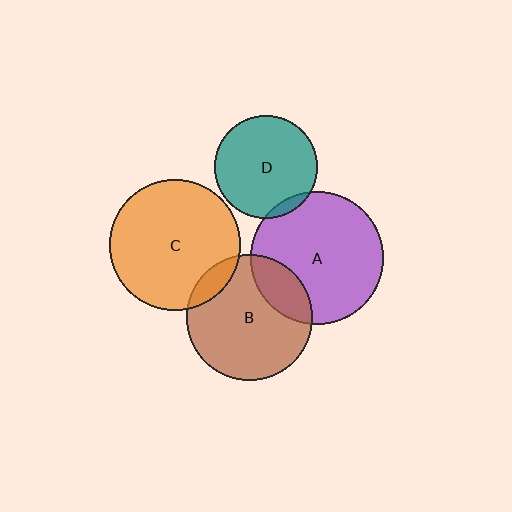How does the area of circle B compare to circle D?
Approximately 1.5 times.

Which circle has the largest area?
Circle A (purple).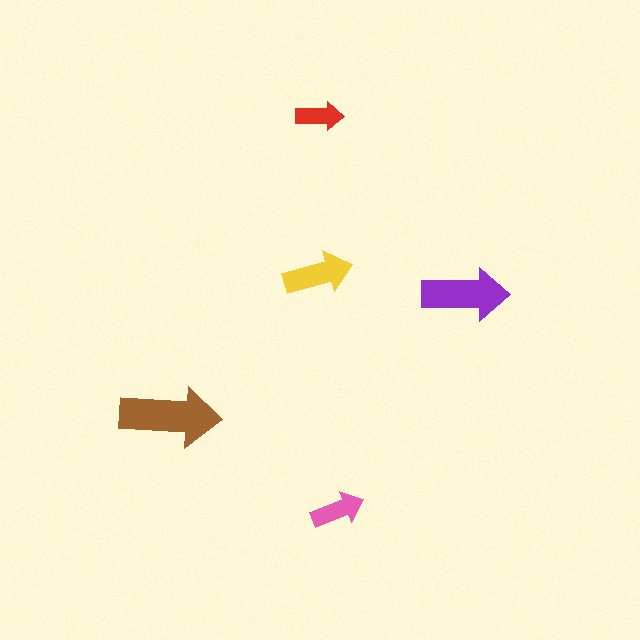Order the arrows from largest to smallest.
the brown one, the purple one, the yellow one, the pink one, the red one.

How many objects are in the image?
There are 5 objects in the image.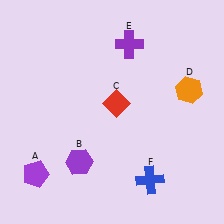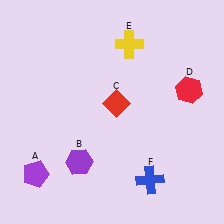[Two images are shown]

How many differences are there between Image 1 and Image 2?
There are 2 differences between the two images.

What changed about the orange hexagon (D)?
In Image 1, D is orange. In Image 2, it changed to red.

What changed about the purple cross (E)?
In Image 1, E is purple. In Image 2, it changed to yellow.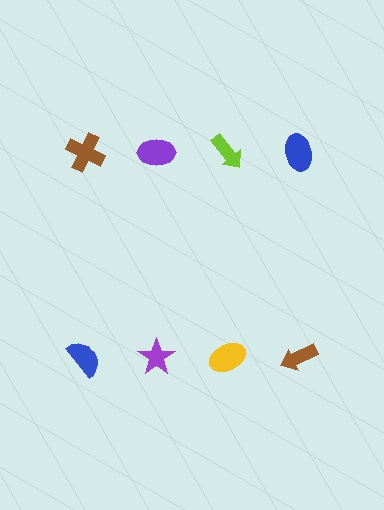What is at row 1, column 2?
A purple ellipse.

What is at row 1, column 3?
A lime arrow.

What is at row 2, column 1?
A blue semicircle.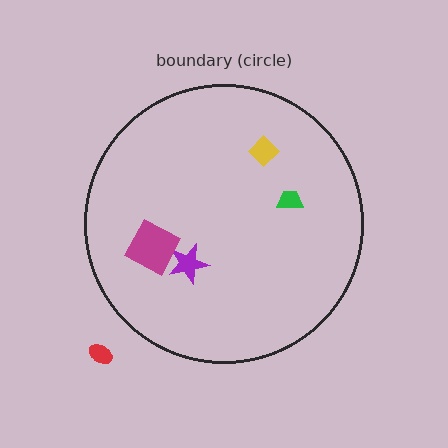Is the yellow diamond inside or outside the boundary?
Inside.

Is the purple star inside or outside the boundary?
Inside.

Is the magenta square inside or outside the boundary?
Inside.